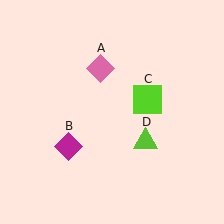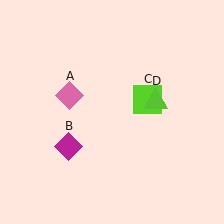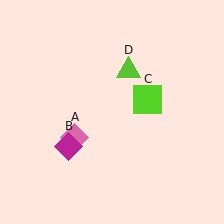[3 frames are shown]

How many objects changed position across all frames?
2 objects changed position: pink diamond (object A), lime triangle (object D).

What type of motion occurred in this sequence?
The pink diamond (object A), lime triangle (object D) rotated counterclockwise around the center of the scene.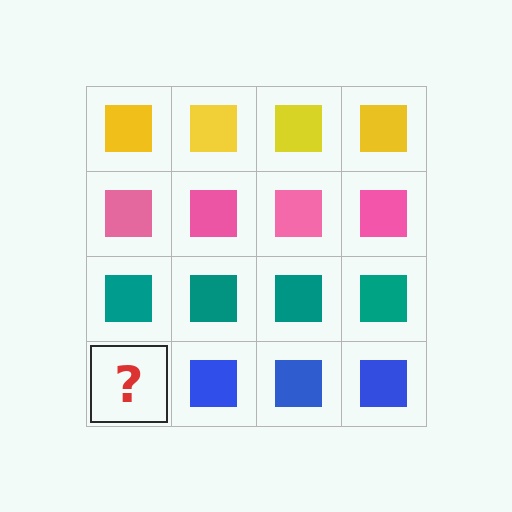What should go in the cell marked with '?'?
The missing cell should contain a blue square.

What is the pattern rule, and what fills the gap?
The rule is that each row has a consistent color. The gap should be filled with a blue square.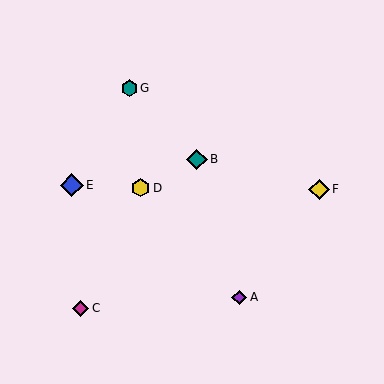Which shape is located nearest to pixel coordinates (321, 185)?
The yellow diamond (labeled F) at (319, 189) is nearest to that location.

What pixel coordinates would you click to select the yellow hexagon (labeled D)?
Click at (141, 188) to select the yellow hexagon D.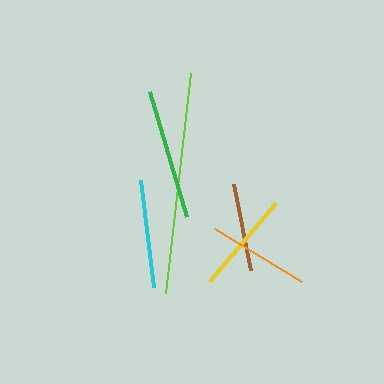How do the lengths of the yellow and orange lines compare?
The yellow and orange lines are approximately the same length.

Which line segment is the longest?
The lime line is the longest at approximately 221 pixels.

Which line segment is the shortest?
The brown line is the shortest at approximately 88 pixels.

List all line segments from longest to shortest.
From longest to shortest: lime, green, cyan, yellow, orange, brown.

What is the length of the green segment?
The green segment is approximately 130 pixels long.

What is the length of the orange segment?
The orange segment is approximately 102 pixels long.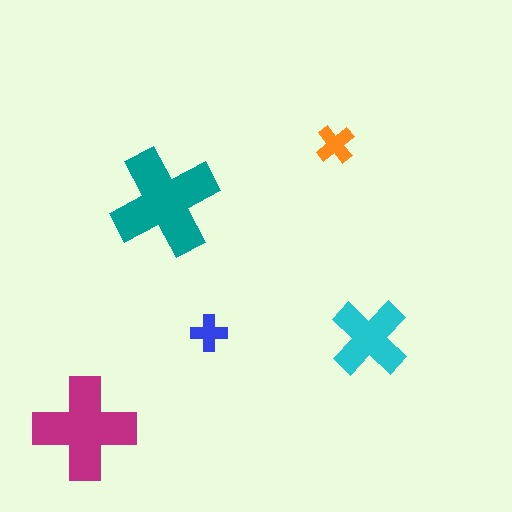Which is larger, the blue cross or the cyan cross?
The cyan one.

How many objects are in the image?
There are 5 objects in the image.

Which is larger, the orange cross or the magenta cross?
The magenta one.